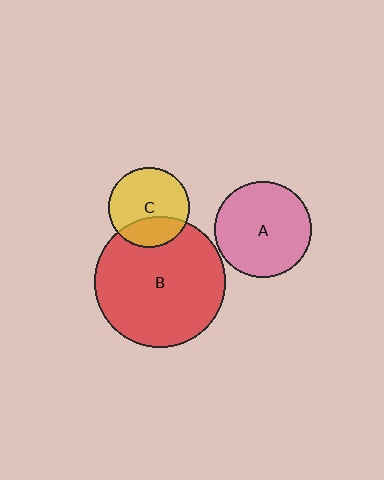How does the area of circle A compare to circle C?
Approximately 1.4 times.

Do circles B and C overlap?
Yes.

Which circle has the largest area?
Circle B (red).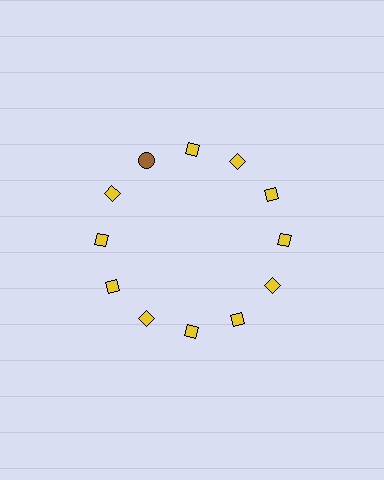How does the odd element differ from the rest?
It differs in both color (brown instead of yellow) and shape (circle instead of diamond).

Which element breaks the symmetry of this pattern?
The brown circle at roughly the 11 o'clock position breaks the symmetry. All other shapes are yellow diamonds.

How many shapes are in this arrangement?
There are 12 shapes arranged in a ring pattern.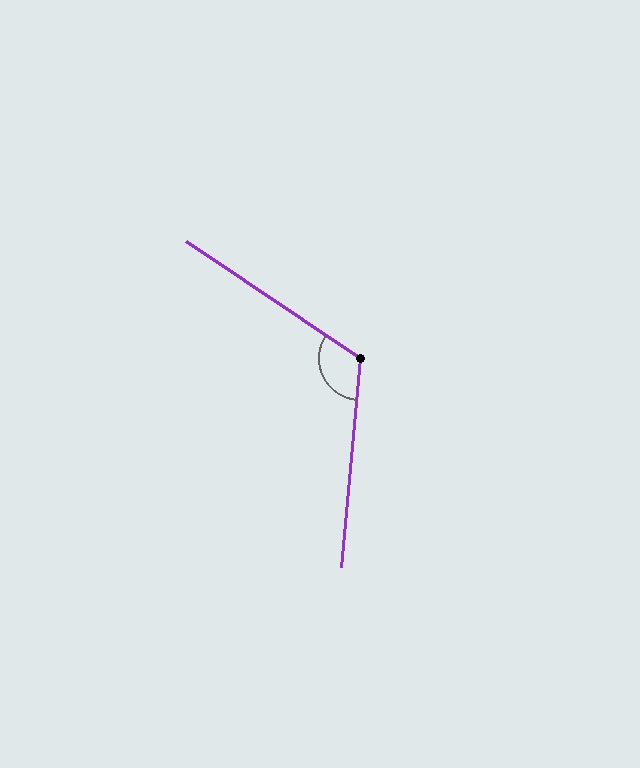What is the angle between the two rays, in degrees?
Approximately 119 degrees.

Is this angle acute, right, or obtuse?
It is obtuse.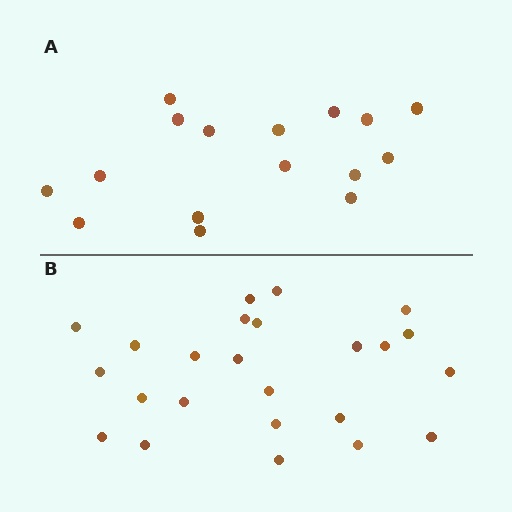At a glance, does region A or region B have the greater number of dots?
Region B (the bottom region) has more dots.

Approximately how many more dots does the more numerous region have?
Region B has roughly 8 or so more dots than region A.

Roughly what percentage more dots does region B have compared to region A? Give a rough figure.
About 50% more.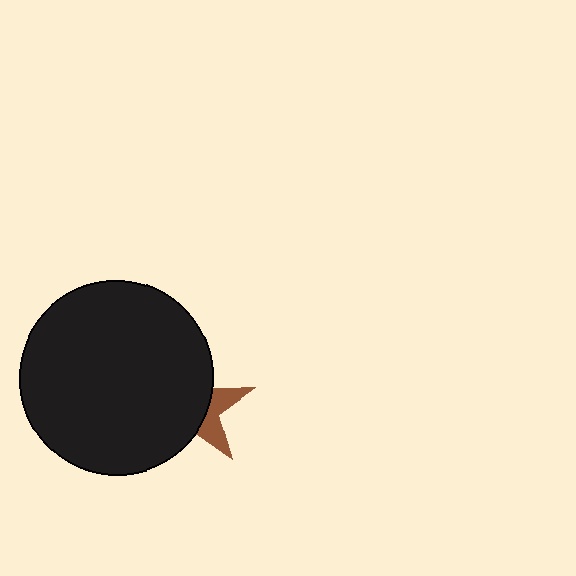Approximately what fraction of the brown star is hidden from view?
Roughly 69% of the brown star is hidden behind the black circle.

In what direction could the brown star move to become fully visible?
The brown star could move right. That would shift it out from behind the black circle entirely.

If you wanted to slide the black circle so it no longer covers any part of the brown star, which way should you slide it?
Slide it left — that is the most direct way to separate the two shapes.